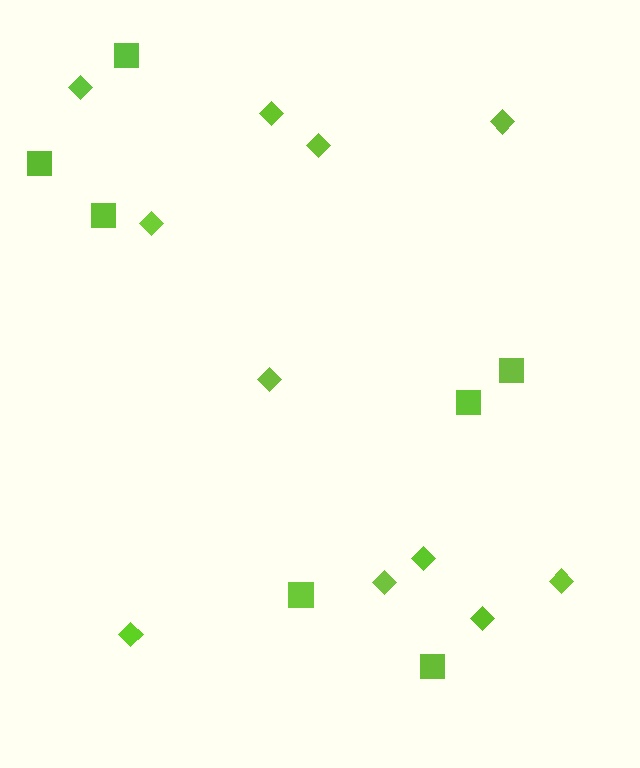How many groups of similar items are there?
There are 2 groups: one group of squares (7) and one group of diamonds (11).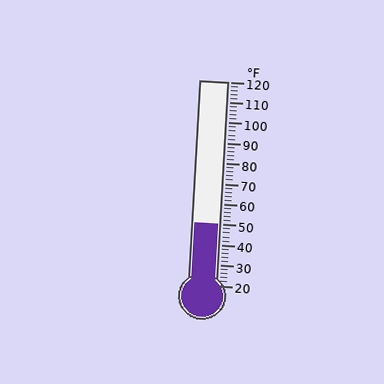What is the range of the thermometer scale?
The thermometer scale ranges from 20°F to 120°F.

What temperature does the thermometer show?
The thermometer shows approximately 50°F.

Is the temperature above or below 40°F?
The temperature is above 40°F.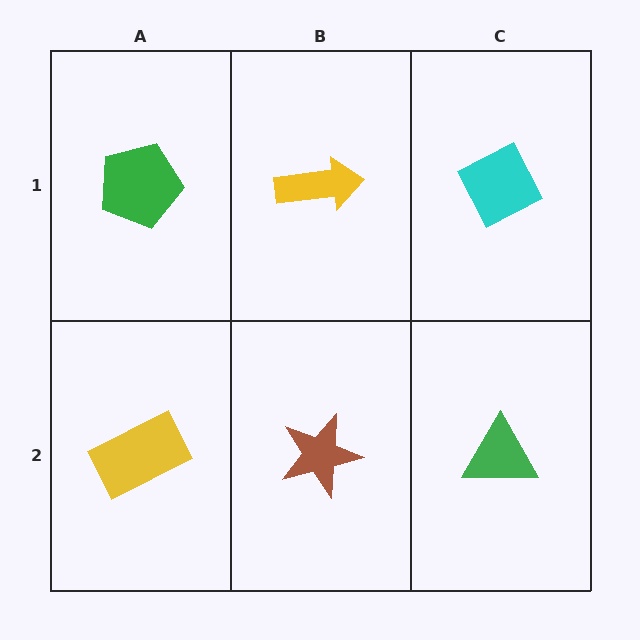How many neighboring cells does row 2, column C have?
2.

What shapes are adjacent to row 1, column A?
A yellow rectangle (row 2, column A), a yellow arrow (row 1, column B).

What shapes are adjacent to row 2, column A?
A green pentagon (row 1, column A), a brown star (row 2, column B).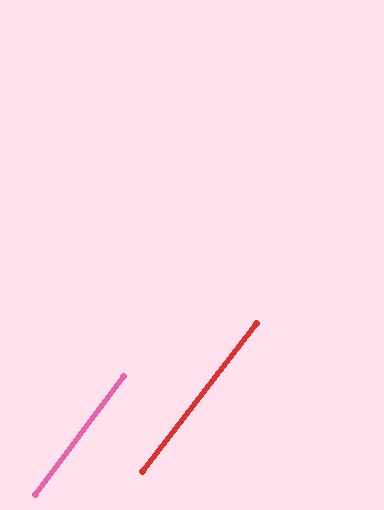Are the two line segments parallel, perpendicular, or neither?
Parallel — their directions differ by only 0.8°.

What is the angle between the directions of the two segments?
Approximately 1 degree.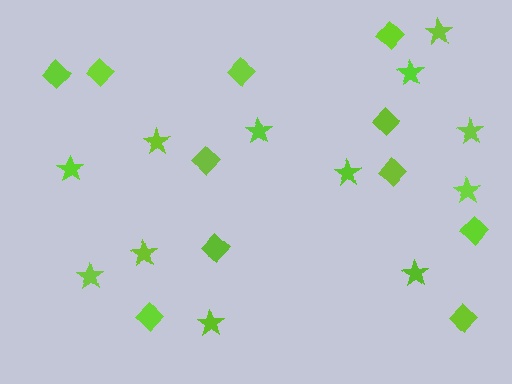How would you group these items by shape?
There are 2 groups: one group of diamonds (11) and one group of stars (12).